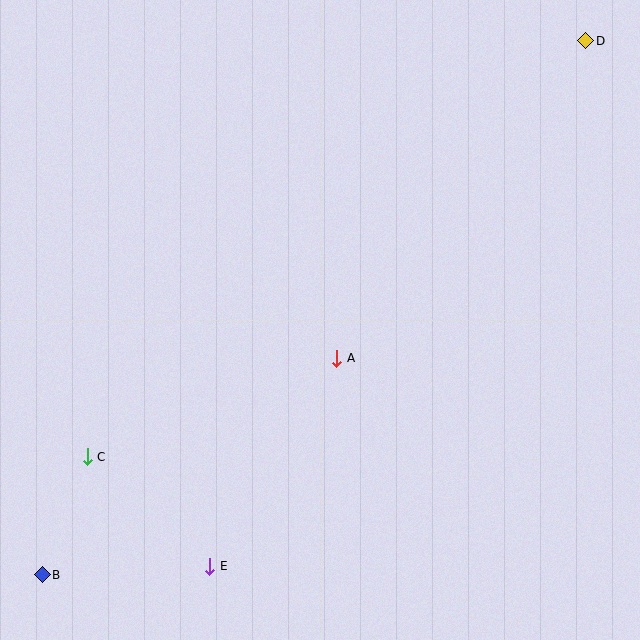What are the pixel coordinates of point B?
Point B is at (42, 575).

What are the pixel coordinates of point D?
Point D is at (586, 41).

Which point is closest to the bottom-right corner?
Point A is closest to the bottom-right corner.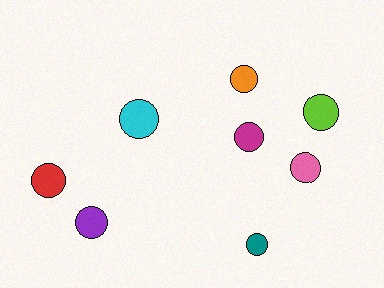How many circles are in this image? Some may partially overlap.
There are 8 circles.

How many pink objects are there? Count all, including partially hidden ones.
There is 1 pink object.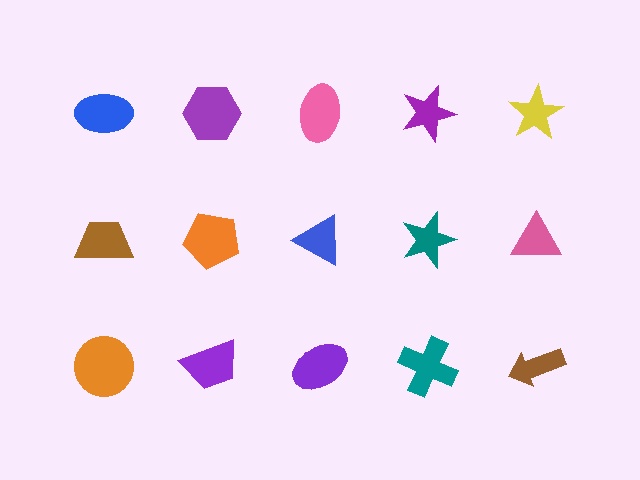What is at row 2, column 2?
An orange pentagon.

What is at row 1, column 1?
A blue ellipse.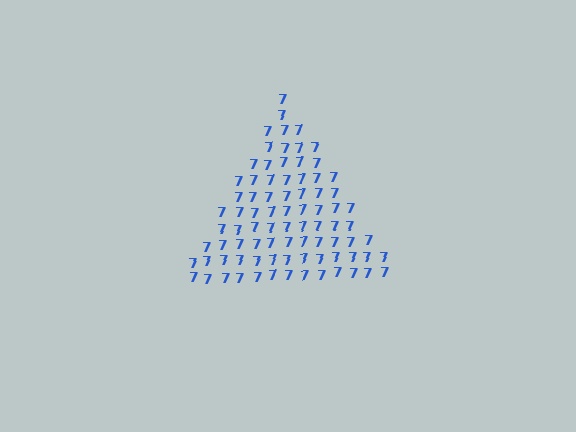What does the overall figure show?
The overall figure shows a triangle.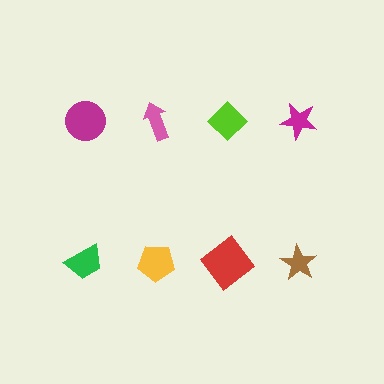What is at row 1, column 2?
A pink arrow.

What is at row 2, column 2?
A yellow pentagon.